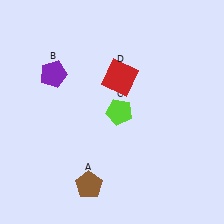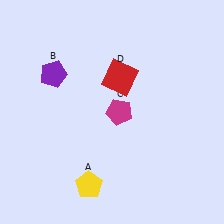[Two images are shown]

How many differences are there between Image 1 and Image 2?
There are 2 differences between the two images.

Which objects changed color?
A changed from brown to yellow. C changed from lime to magenta.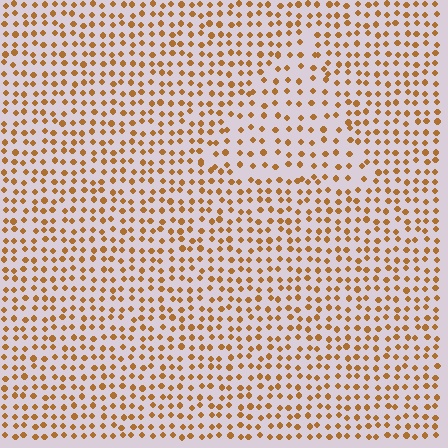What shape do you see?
I see a triangle.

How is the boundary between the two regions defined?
The boundary is defined by a change in element density (approximately 1.6x ratio). All elements are the same color, size, and shape.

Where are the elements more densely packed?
The elements are more densely packed outside the triangle boundary.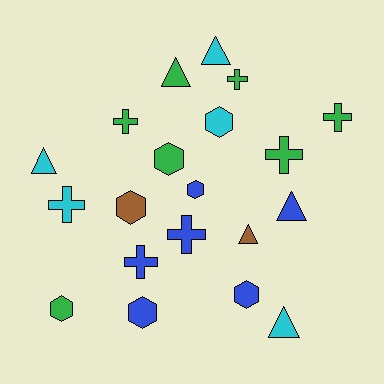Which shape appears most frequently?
Cross, with 7 objects.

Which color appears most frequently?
Green, with 7 objects.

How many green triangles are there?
There is 1 green triangle.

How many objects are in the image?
There are 20 objects.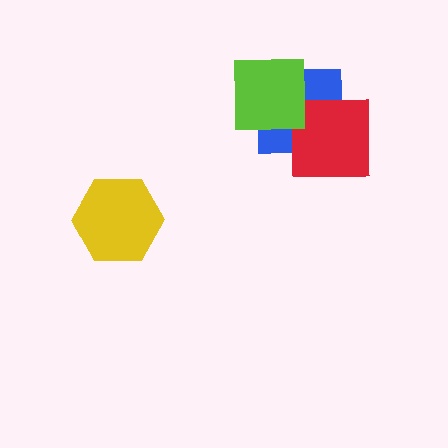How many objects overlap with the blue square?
2 objects overlap with the blue square.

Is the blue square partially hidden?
Yes, it is partially covered by another shape.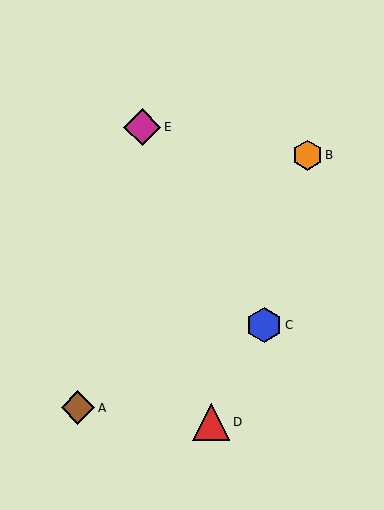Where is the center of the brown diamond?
The center of the brown diamond is at (78, 408).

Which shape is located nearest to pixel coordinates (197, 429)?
The red triangle (labeled D) at (211, 422) is nearest to that location.